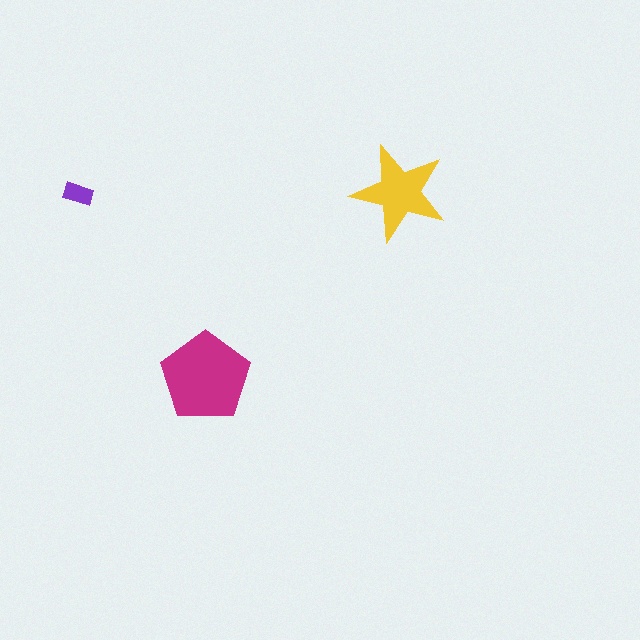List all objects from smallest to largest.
The purple rectangle, the yellow star, the magenta pentagon.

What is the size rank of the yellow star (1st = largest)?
2nd.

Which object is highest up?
The yellow star is topmost.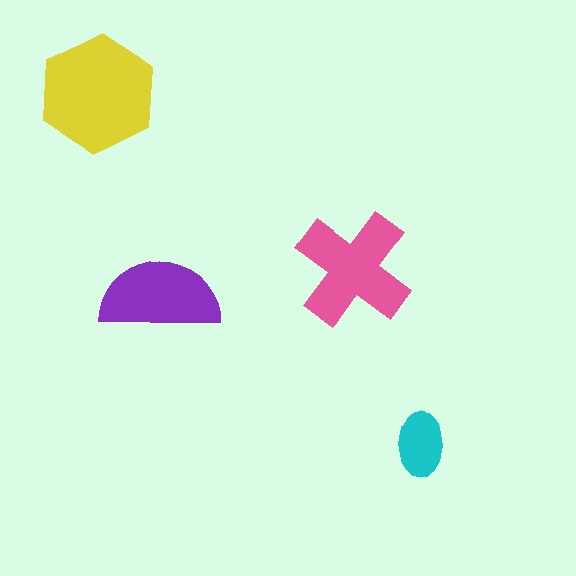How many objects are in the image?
There are 4 objects in the image.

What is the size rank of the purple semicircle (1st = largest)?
3rd.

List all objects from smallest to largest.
The cyan ellipse, the purple semicircle, the pink cross, the yellow hexagon.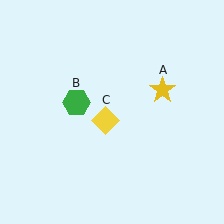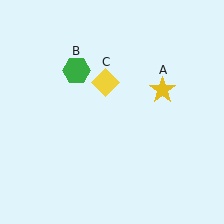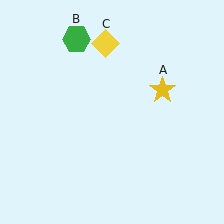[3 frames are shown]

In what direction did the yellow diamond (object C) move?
The yellow diamond (object C) moved up.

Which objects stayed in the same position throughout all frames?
Yellow star (object A) remained stationary.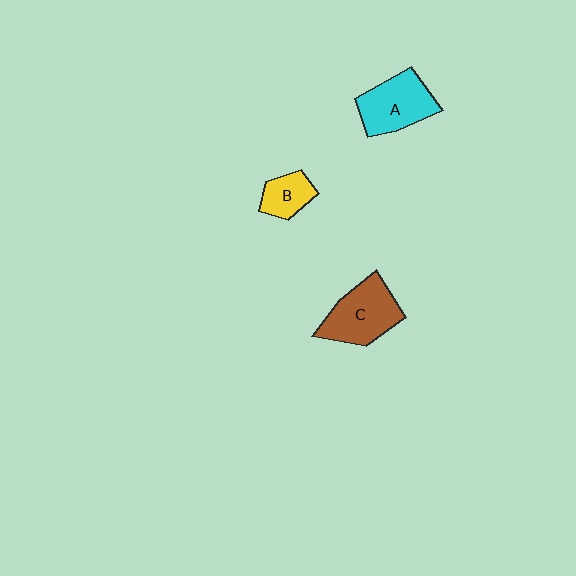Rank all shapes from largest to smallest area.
From largest to smallest: C (brown), A (cyan), B (yellow).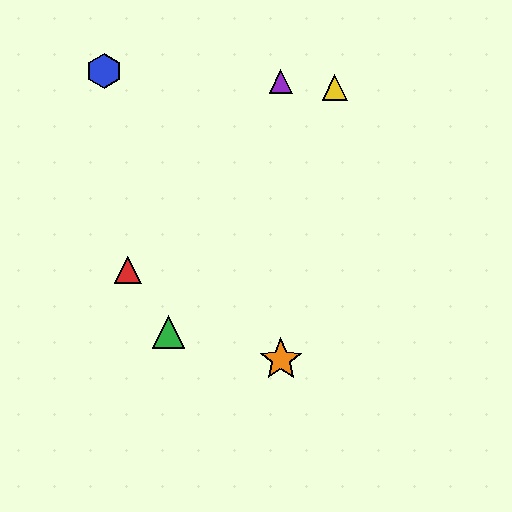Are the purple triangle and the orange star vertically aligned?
Yes, both are at x≈281.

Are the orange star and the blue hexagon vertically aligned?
No, the orange star is at x≈281 and the blue hexagon is at x≈104.